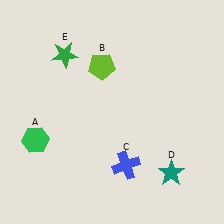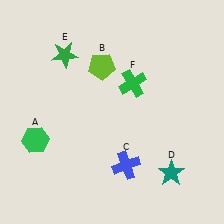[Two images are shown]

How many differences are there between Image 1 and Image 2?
There is 1 difference between the two images.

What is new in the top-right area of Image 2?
A green cross (F) was added in the top-right area of Image 2.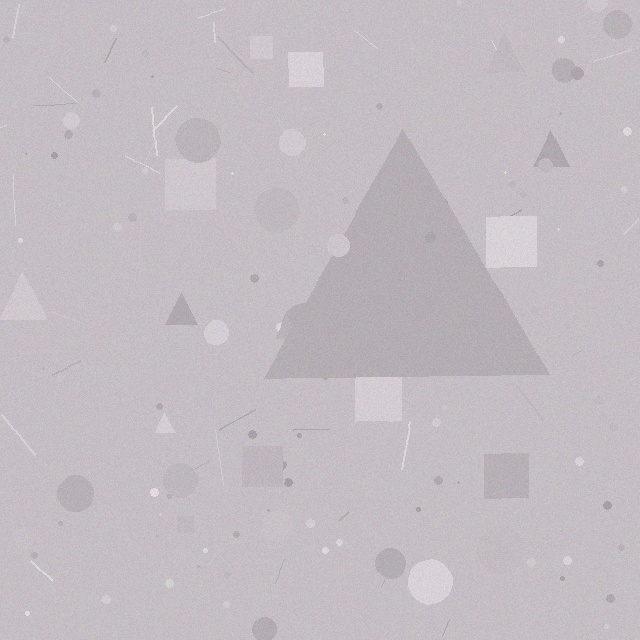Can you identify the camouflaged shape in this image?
The camouflaged shape is a triangle.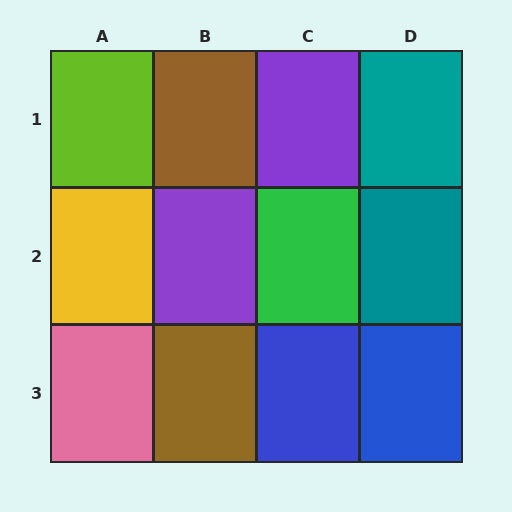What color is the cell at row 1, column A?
Lime.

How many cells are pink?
1 cell is pink.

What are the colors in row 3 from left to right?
Pink, brown, blue, blue.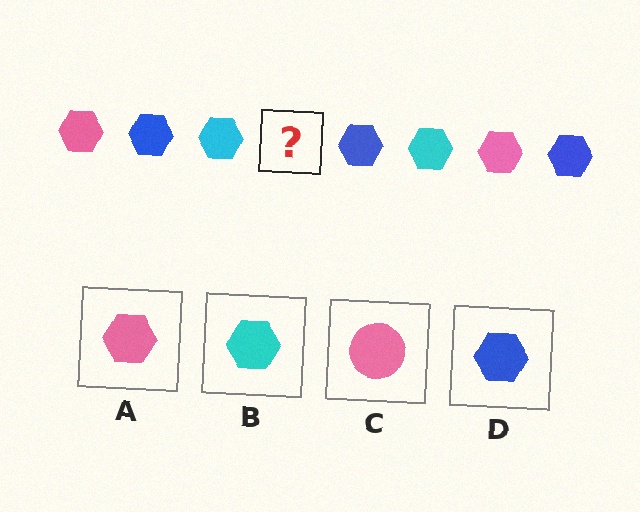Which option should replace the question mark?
Option A.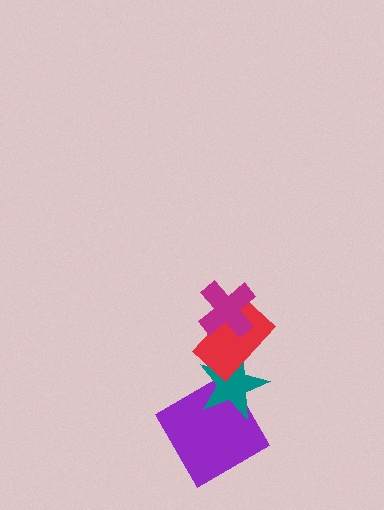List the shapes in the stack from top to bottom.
From top to bottom: the magenta cross, the red rectangle, the teal star, the purple diamond.